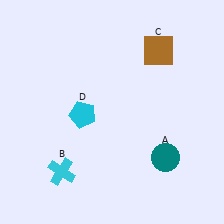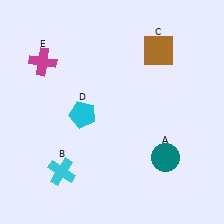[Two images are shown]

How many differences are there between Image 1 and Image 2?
There is 1 difference between the two images.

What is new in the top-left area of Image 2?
A magenta cross (E) was added in the top-left area of Image 2.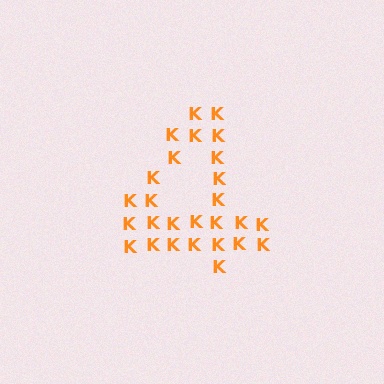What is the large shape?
The large shape is the digit 4.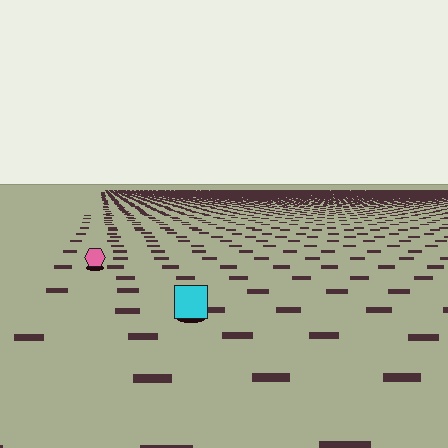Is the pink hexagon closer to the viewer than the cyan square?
No. The cyan square is closer — you can tell from the texture gradient: the ground texture is coarser near it.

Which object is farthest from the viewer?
The pink hexagon is farthest from the viewer. It appears smaller and the ground texture around it is denser.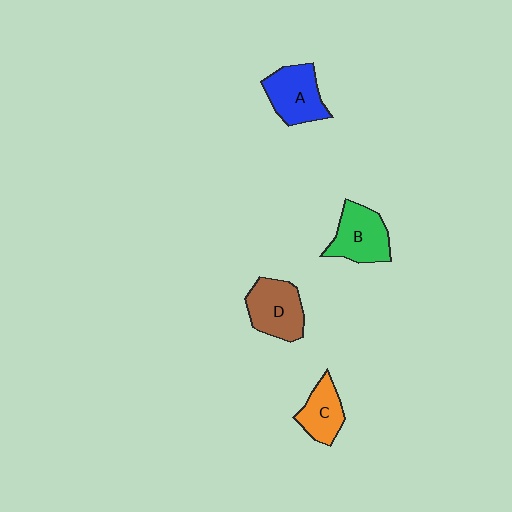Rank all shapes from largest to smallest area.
From largest to smallest: D (brown), A (blue), B (green), C (orange).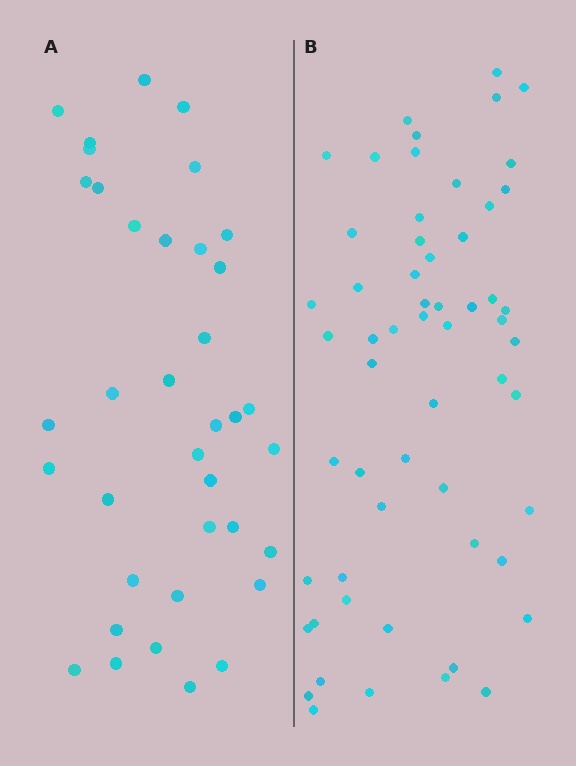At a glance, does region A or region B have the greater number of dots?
Region B (the right region) has more dots.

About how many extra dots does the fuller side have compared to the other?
Region B has approximately 20 more dots than region A.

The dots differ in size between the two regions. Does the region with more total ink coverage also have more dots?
No. Region A has more total ink coverage because its dots are larger, but region B actually contains more individual dots. Total area can be misleading — the number of items is what matters here.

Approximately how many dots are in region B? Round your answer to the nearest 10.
About 60 dots. (The exact count is 58, which rounds to 60.)